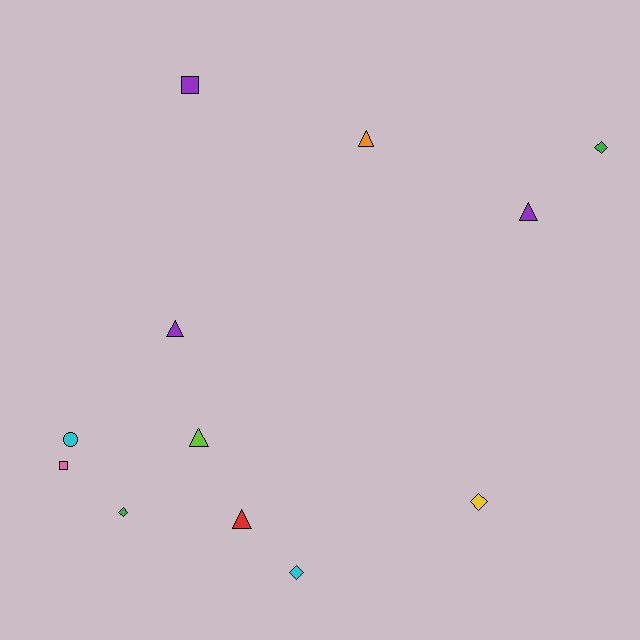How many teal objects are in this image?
There are no teal objects.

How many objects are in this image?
There are 12 objects.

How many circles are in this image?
There is 1 circle.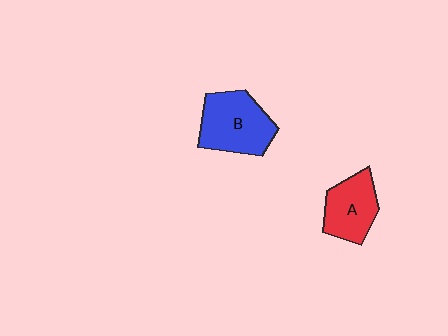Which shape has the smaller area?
Shape A (red).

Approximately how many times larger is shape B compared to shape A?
Approximately 1.3 times.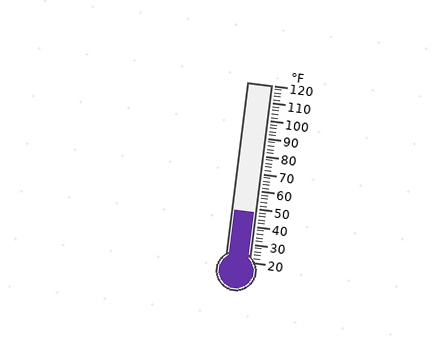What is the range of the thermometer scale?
The thermometer scale ranges from 20°F to 120°F.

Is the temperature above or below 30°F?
The temperature is above 30°F.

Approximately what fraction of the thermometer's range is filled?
The thermometer is filled to approximately 30% of its range.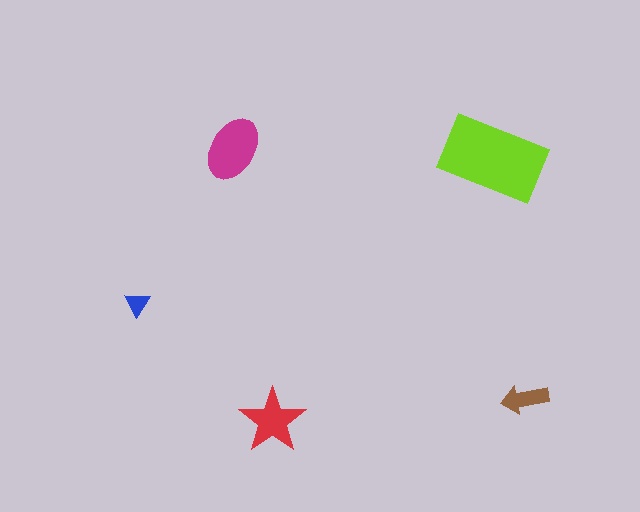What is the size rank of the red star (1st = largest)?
3rd.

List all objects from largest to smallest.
The lime rectangle, the magenta ellipse, the red star, the brown arrow, the blue triangle.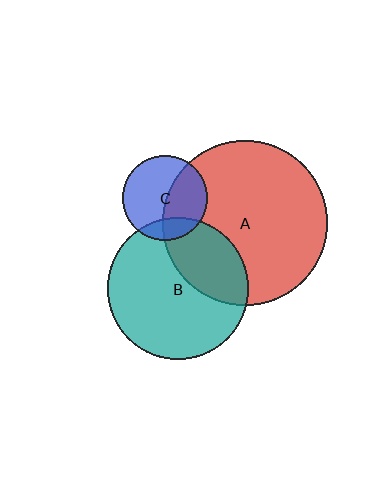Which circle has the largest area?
Circle A (red).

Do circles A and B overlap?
Yes.